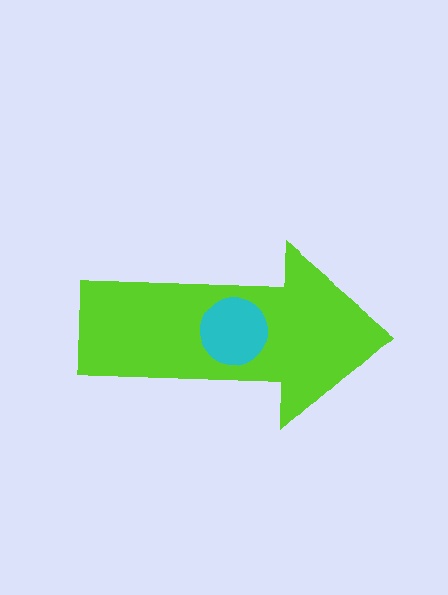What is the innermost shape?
The cyan circle.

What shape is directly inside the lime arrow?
The cyan circle.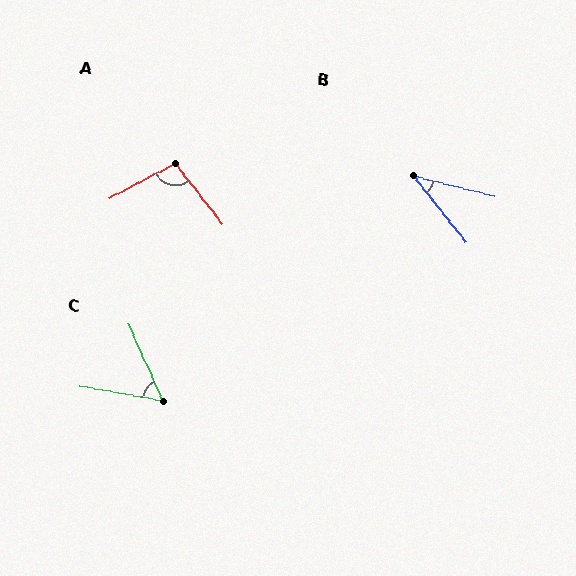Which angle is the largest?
A, at approximately 100 degrees.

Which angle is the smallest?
B, at approximately 38 degrees.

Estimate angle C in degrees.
Approximately 56 degrees.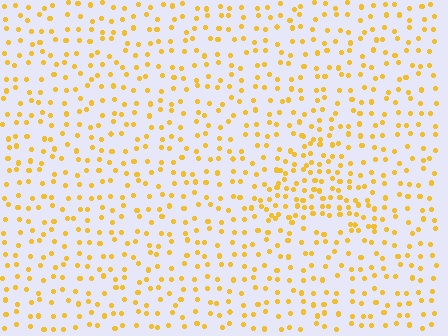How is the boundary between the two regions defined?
The boundary is defined by a change in element density (approximately 1.8x ratio). All elements are the same color, size, and shape.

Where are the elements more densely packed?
The elements are more densely packed inside the triangle boundary.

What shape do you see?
I see a triangle.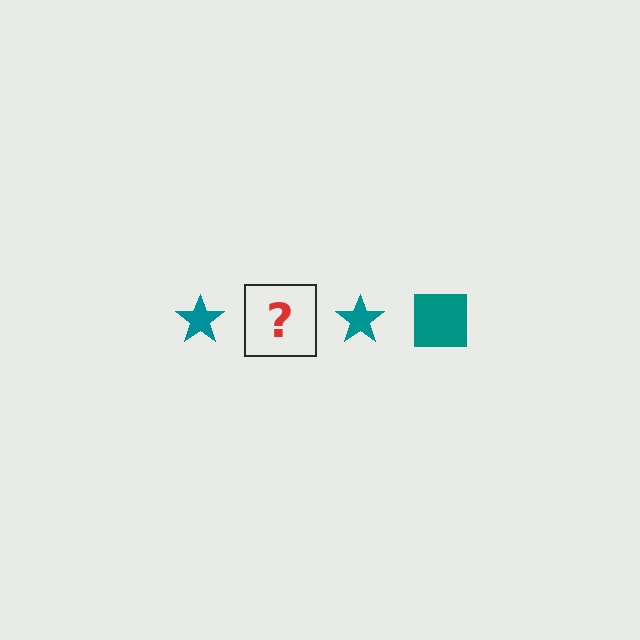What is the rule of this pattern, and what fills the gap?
The rule is that the pattern cycles through star, square shapes in teal. The gap should be filled with a teal square.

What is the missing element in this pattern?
The missing element is a teal square.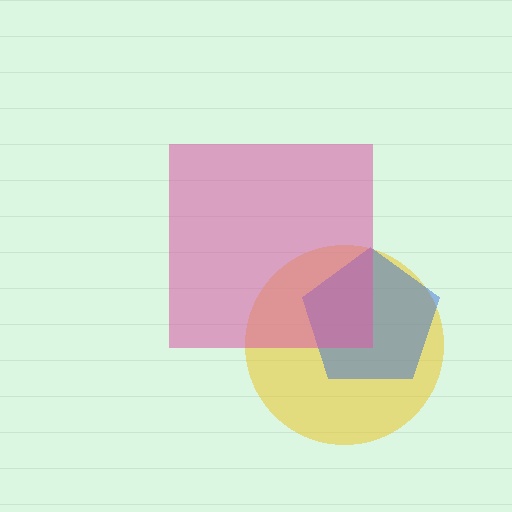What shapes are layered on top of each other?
The layered shapes are: a yellow circle, a blue pentagon, a pink square.